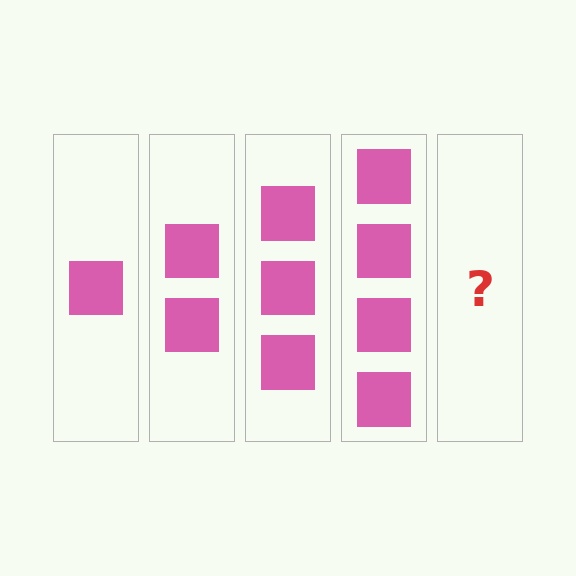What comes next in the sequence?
The next element should be 5 squares.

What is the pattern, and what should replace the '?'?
The pattern is that each step adds one more square. The '?' should be 5 squares.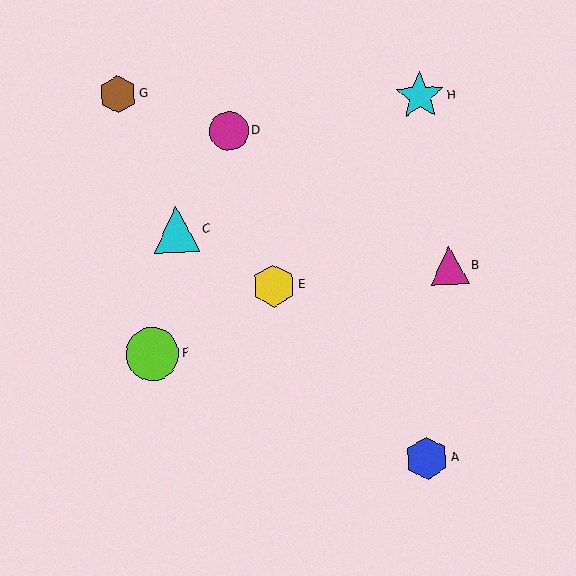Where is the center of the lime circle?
The center of the lime circle is at (152, 354).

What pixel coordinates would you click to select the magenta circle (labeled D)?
Click at (229, 131) to select the magenta circle D.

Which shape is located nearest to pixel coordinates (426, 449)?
The blue hexagon (labeled A) at (427, 458) is nearest to that location.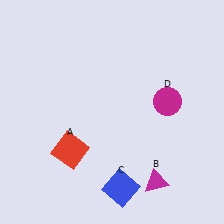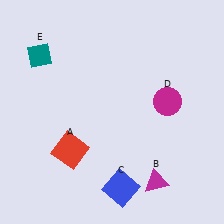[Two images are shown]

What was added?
A teal diamond (E) was added in Image 2.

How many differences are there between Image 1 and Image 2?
There is 1 difference between the two images.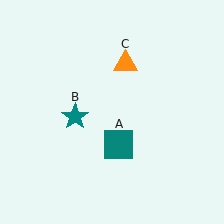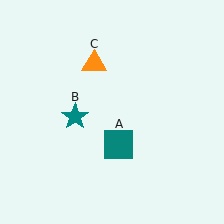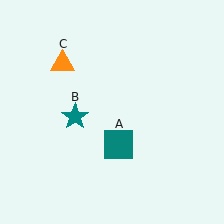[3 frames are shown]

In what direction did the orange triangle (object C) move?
The orange triangle (object C) moved left.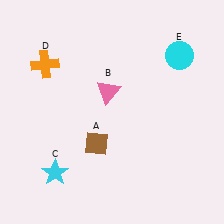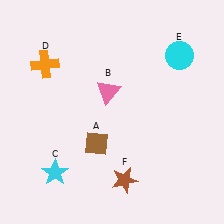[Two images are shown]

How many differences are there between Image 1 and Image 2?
There is 1 difference between the two images.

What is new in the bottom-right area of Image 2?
A brown star (F) was added in the bottom-right area of Image 2.